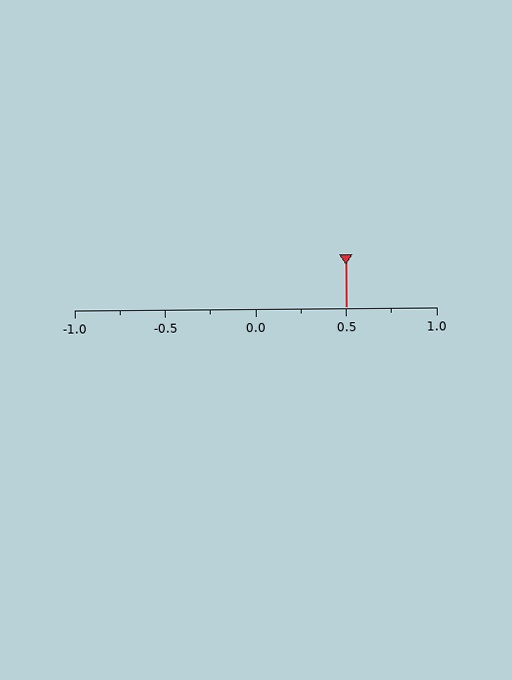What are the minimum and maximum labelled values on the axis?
The axis runs from -1.0 to 1.0.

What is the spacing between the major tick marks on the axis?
The major ticks are spaced 0.5 apart.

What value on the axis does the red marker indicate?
The marker indicates approximately 0.5.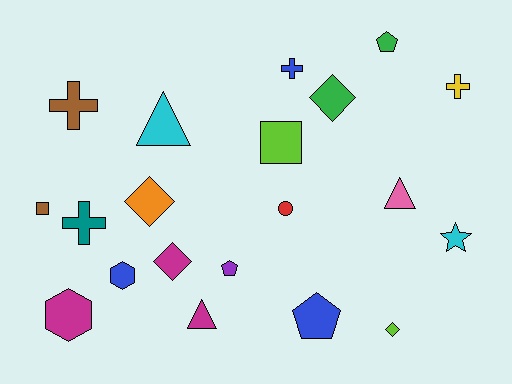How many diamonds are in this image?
There are 4 diamonds.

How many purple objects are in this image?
There is 1 purple object.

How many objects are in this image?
There are 20 objects.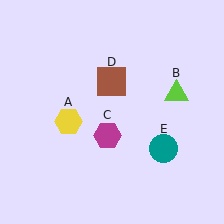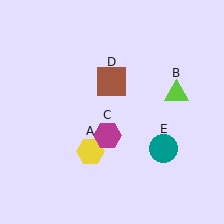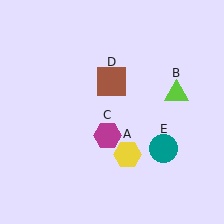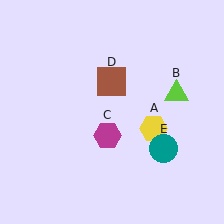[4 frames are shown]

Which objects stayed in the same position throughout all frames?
Lime triangle (object B) and magenta hexagon (object C) and brown square (object D) and teal circle (object E) remained stationary.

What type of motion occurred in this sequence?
The yellow hexagon (object A) rotated counterclockwise around the center of the scene.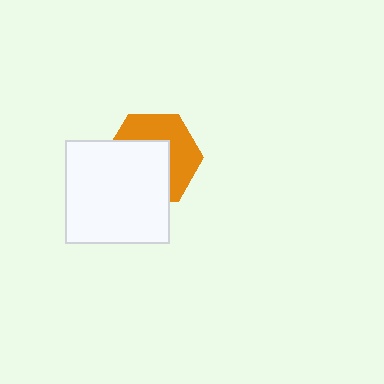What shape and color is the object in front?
The object in front is a white square.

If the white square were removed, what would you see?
You would see the complete orange hexagon.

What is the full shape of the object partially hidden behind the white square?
The partially hidden object is an orange hexagon.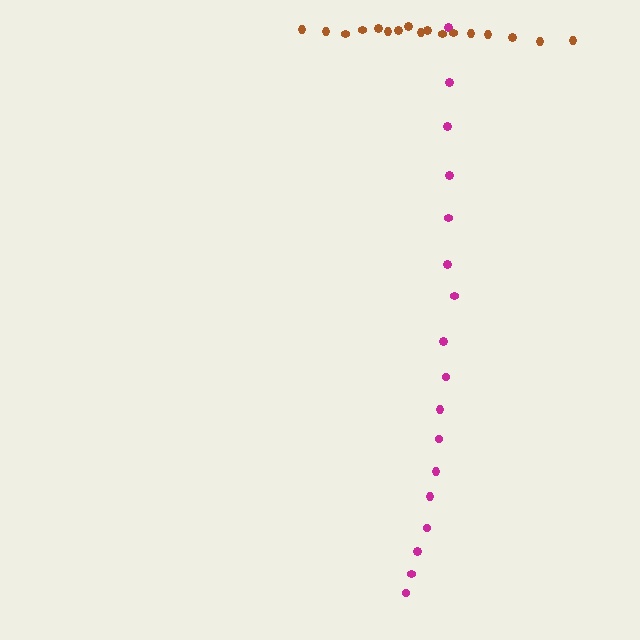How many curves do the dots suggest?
There are 2 distinct paths.